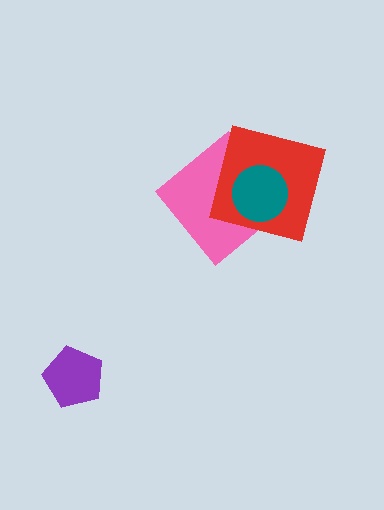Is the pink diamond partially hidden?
Yes, it is partially covered by another shape.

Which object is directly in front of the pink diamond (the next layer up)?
The red square is directly in front of the pink diamond.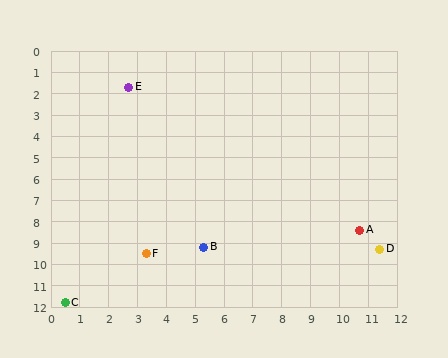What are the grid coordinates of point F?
Point F is at approximately (3.3, 9.5).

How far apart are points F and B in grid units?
Points F and B are about 2.0 grid units apart.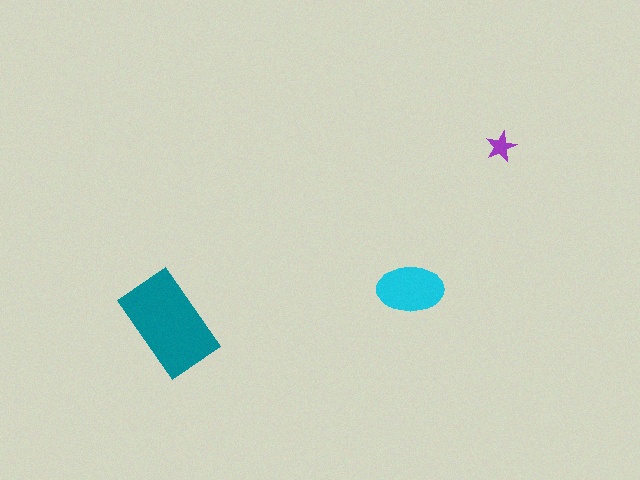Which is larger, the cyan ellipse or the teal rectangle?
The teal rectangle.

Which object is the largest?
The teal rectangle.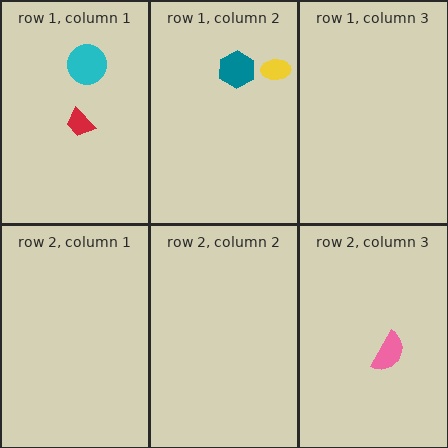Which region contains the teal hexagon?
The row 1, column 2 region.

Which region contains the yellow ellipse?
The row 1, column 2 region.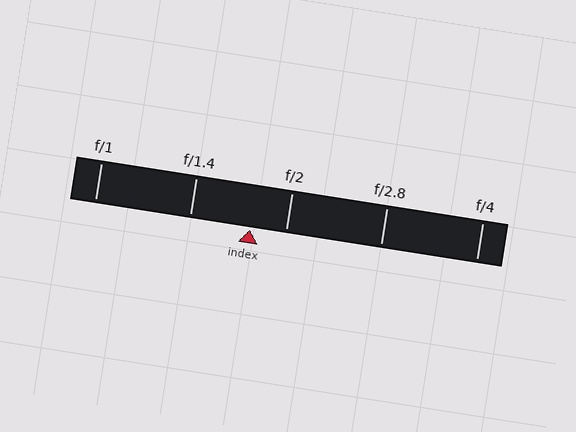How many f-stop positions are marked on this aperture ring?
There are 5 f-stop positions marked.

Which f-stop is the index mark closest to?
The index mark is closest to f/2.